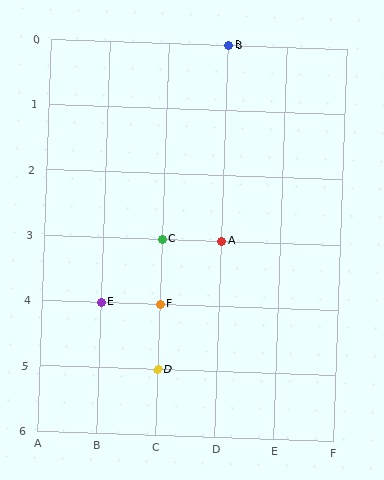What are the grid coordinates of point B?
Point B is at grid coordinates (D, 0).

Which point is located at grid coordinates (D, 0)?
Point B is at (D, 0).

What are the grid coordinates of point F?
Point F is at grid coordinates (C, 4).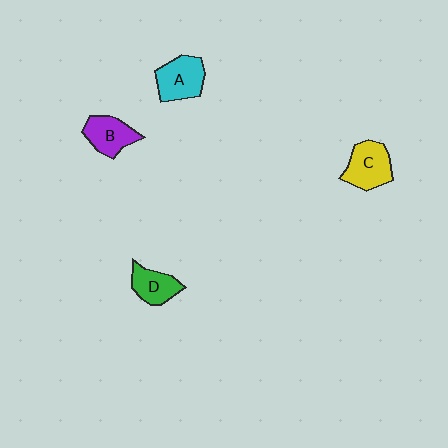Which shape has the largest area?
Shape C (yellow).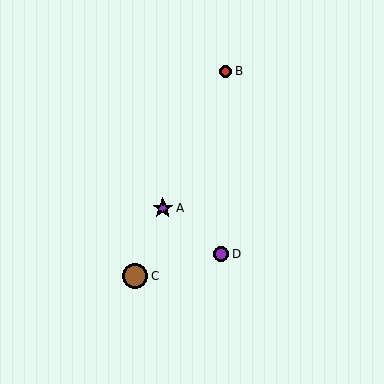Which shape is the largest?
The brown circle (labeled C) is the largest.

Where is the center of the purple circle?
The center of the purple circle is at (221, 254).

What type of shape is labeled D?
Shape D is a purple circle.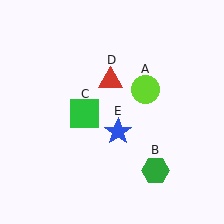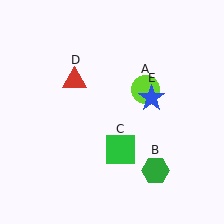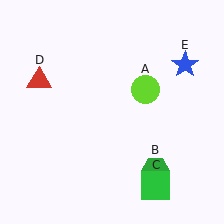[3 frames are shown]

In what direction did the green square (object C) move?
The green square (object C) moved down and to the right.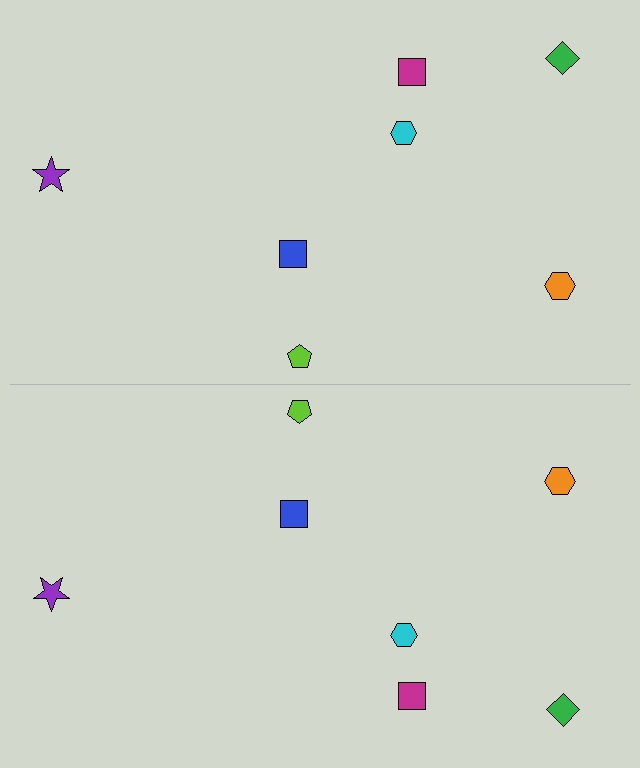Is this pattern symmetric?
Yes, this pattern has bilateral (reflection) symmetry.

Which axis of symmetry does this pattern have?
The pattern has a horizontal axis of symmetry running through the center of the image.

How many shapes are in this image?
There are 14 shapes in this image.